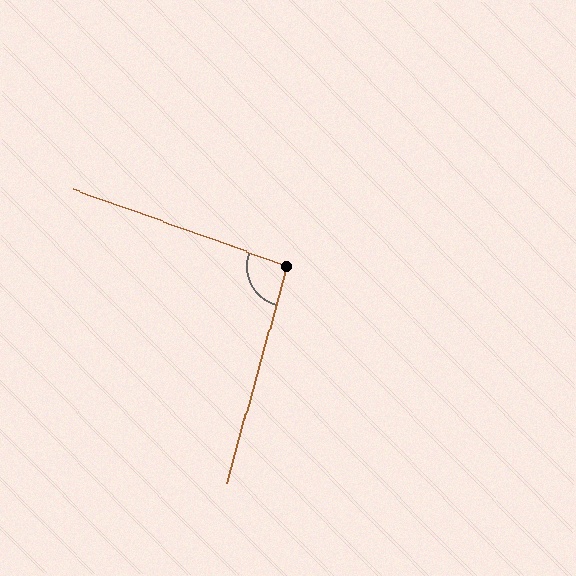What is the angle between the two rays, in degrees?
Approximately 94 degrees.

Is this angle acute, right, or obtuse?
It is approximately a right angle.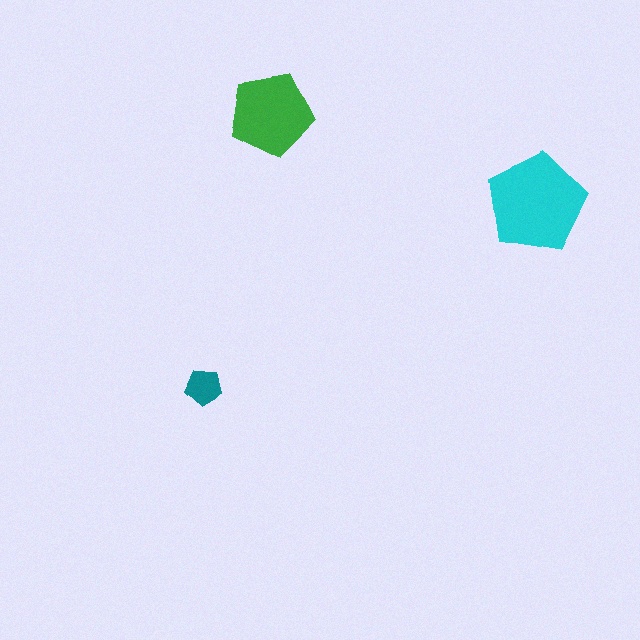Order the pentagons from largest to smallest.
the cyan one, the green one, the teal one.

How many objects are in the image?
There are 3 objects in the image.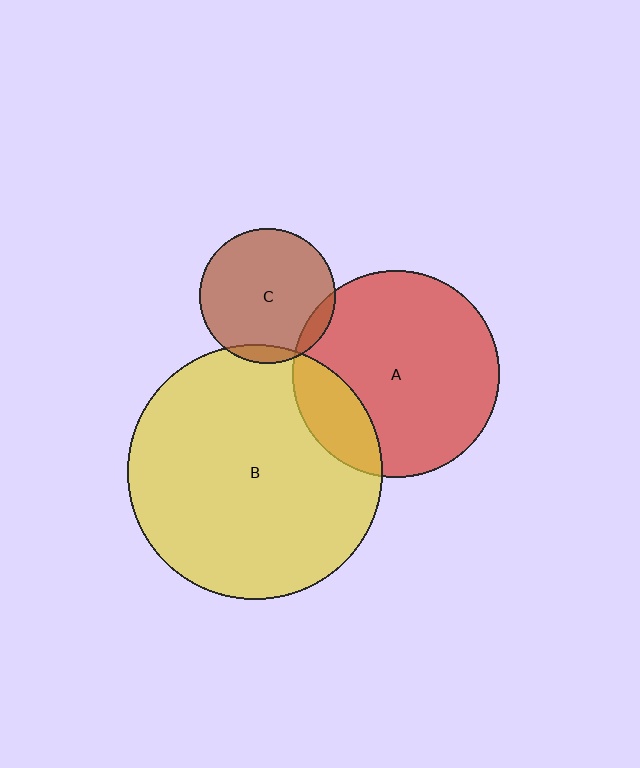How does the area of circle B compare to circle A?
Approximately 1.5 times.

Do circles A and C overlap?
Yes.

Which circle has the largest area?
Circle B (yellow).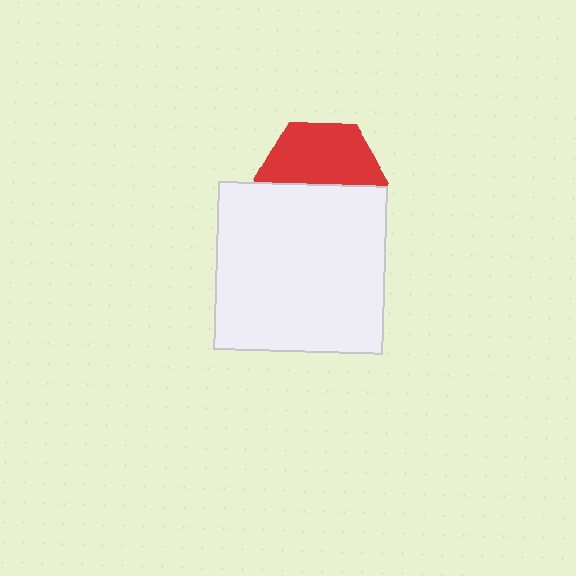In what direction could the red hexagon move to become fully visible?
The red hexagon could move up. That would shift it out from behind the white square entirely.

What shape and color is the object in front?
The object in front is a white square.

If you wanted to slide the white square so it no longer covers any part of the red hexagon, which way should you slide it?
Slide it down — that is the most direct way to separate the two shapes.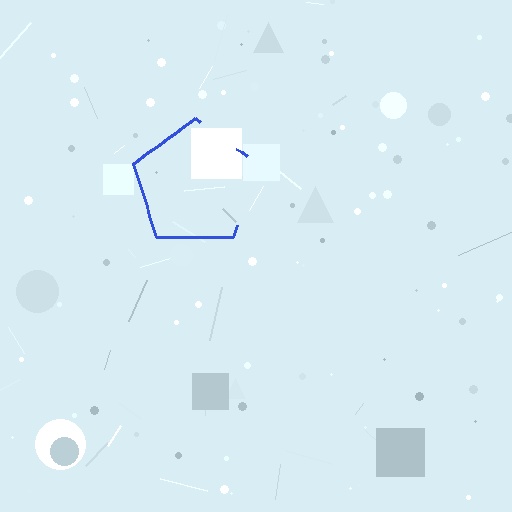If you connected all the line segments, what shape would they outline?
They would outline a pentagon.